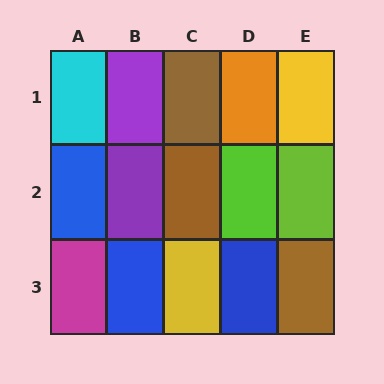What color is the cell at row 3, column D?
Blue.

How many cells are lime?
2 cells are lime.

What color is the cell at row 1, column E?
Yellow.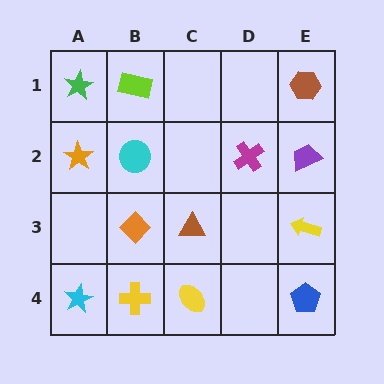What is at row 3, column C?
A brown triangle.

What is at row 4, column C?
A yellow ellipse.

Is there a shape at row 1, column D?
No, that cell is empty.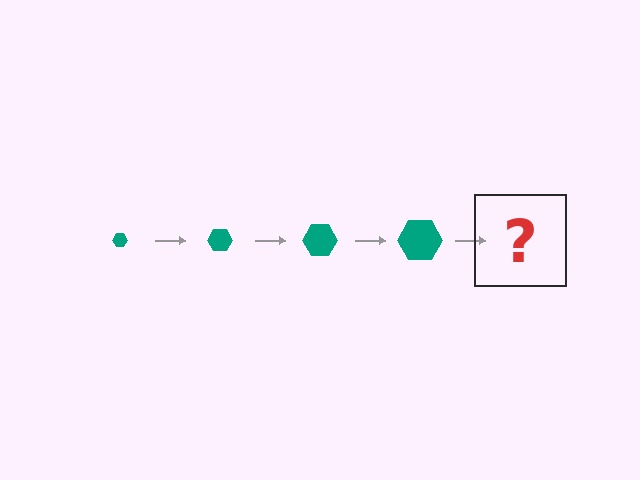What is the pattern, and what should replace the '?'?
The pattern is that the hexagon gets progressively larger each step. The '?' should be a teal hexagon, larger than the previous one.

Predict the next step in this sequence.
The next step is a teal hexagon, larger than the previous one.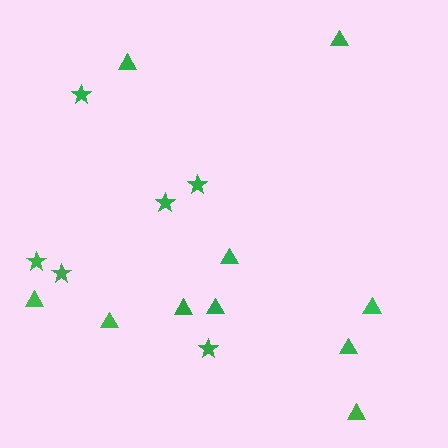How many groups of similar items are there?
There are 2 groups: one group of stars (6) and one group of triangles (10).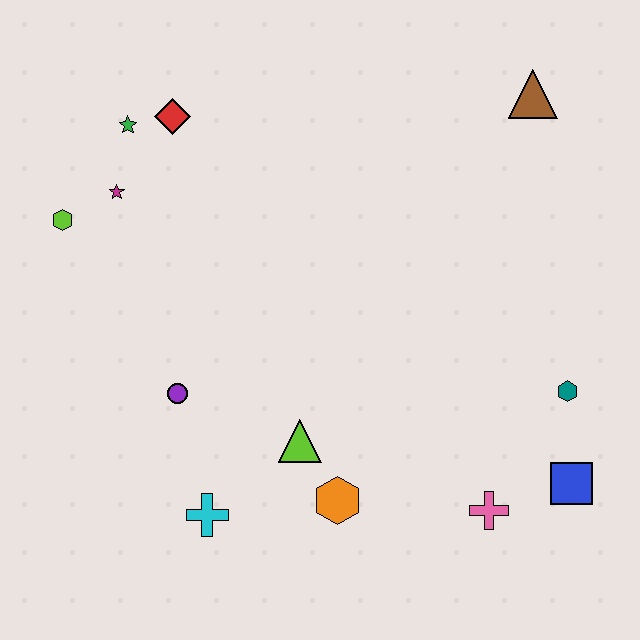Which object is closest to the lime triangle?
The orange hexagon is closest to the lime triangle.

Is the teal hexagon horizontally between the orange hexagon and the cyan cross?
No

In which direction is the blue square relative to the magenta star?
The blue square is to the right of the magenta star.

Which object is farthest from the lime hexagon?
The blue square is farthest from the lime hexagon.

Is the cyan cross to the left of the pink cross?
Yes